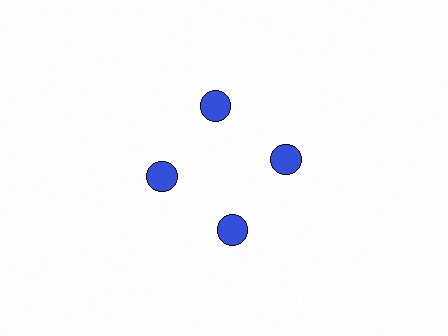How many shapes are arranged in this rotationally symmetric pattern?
There are 4 shapes, arranged in 4 groups of 1.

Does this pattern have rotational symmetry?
Yes, this pattern has 4-fold rotational symmetry. It looks the same after rotating 90 degrees around the center.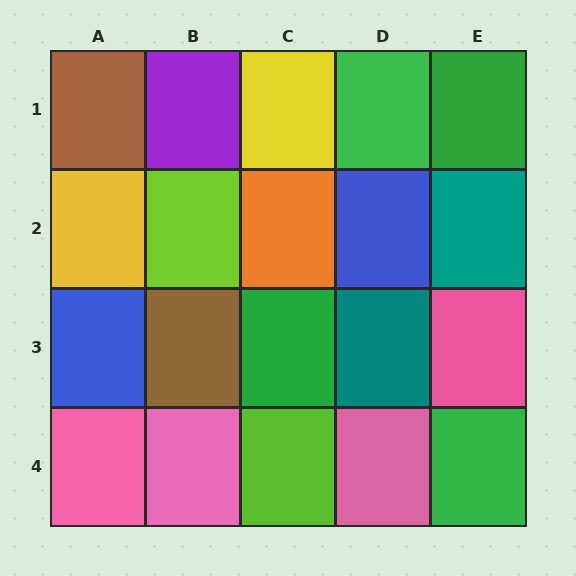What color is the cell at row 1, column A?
Brown.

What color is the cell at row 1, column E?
Green.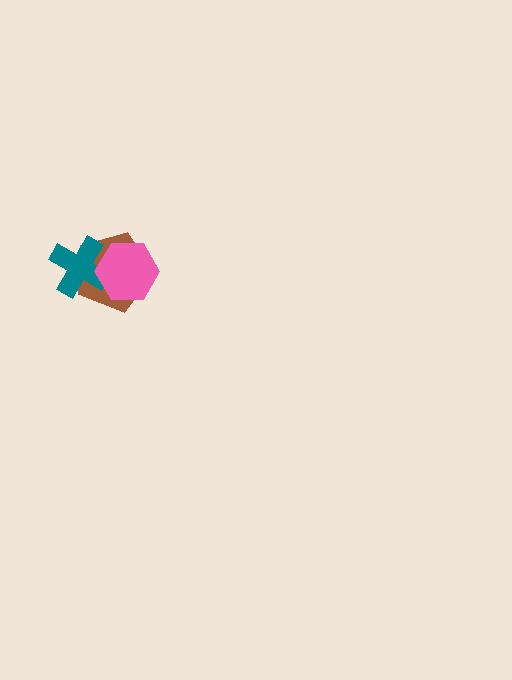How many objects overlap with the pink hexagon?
2 objects overlap with the pink hexagon.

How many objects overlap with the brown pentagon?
2 objects overlap with the brown pentagon.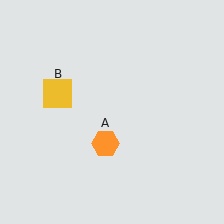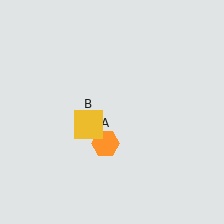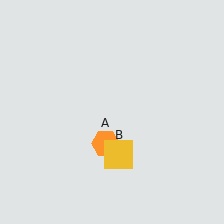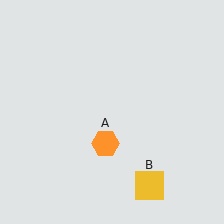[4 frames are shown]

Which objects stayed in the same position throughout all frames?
Orange hexagon (object A) remained stationary.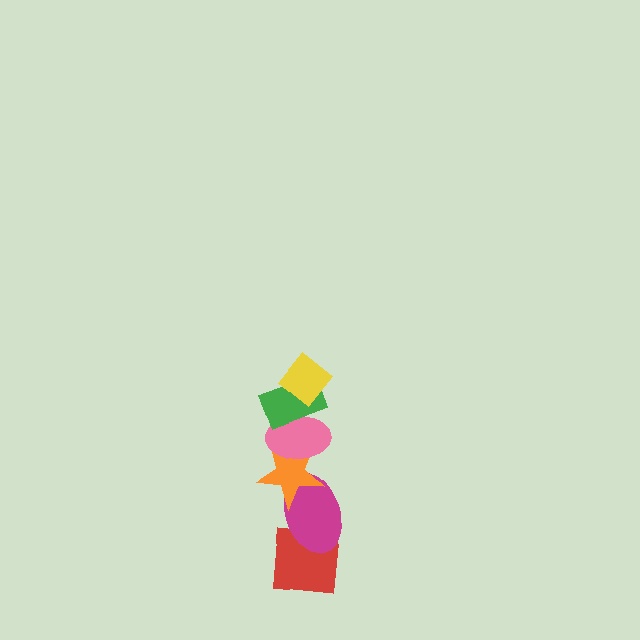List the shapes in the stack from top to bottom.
From top to bottom: the yellow diamond, the green rectangle, the pink ellipse, the orange star, the magenta ellipse, the red square.